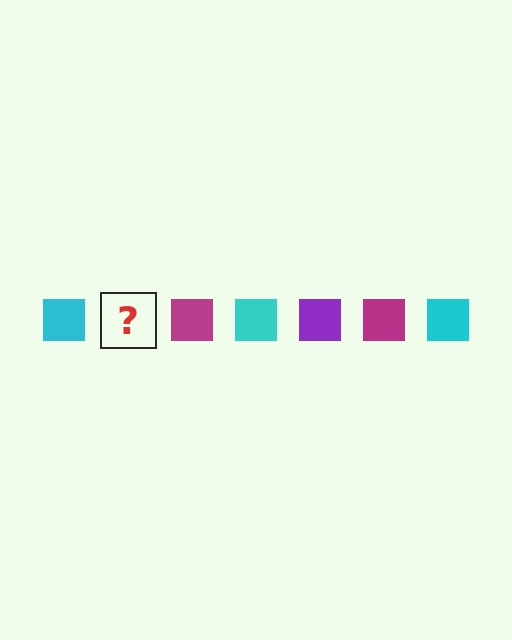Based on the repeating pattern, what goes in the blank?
The blank should be a purple square.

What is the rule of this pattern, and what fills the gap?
The rule is that the pattern cycles through cyan, purple, magenta squares. The gap should be filled with a purple square.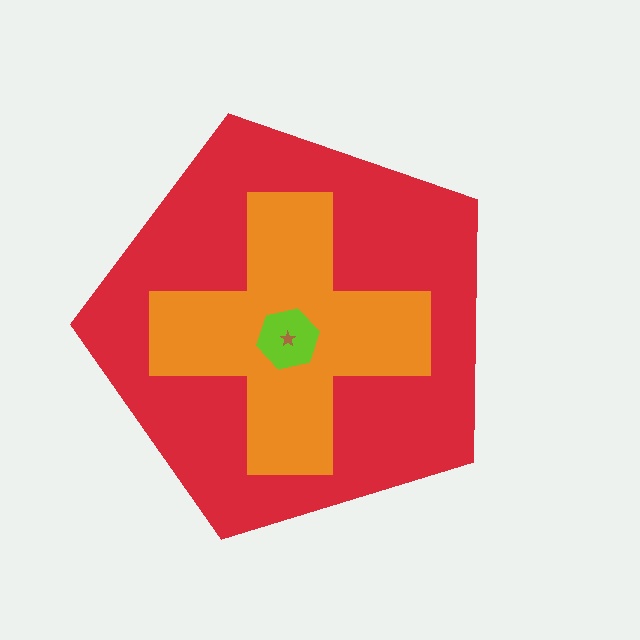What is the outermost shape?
The red pentagon.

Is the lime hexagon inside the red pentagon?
Yes.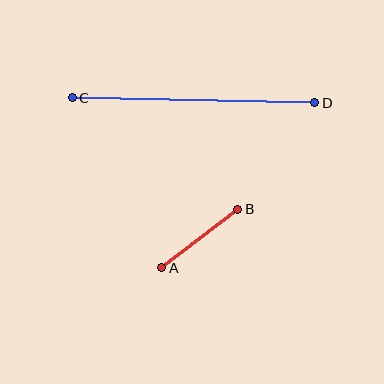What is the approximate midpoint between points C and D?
The midpoint is at approximately (193, 100) pixels.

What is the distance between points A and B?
The distance is approximately 96 pixels.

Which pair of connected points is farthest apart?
Points C and D are farthest apart.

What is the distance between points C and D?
The distance is approximately 243 pixels.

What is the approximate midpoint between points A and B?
The midpoint is at approximately (200, 239) pixels.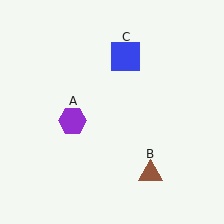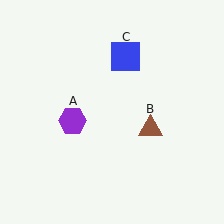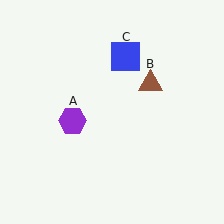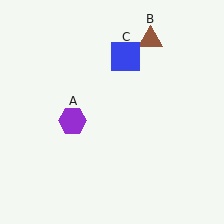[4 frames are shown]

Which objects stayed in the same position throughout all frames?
Purple hexagon (object A) and blue square (object C) remained stationary.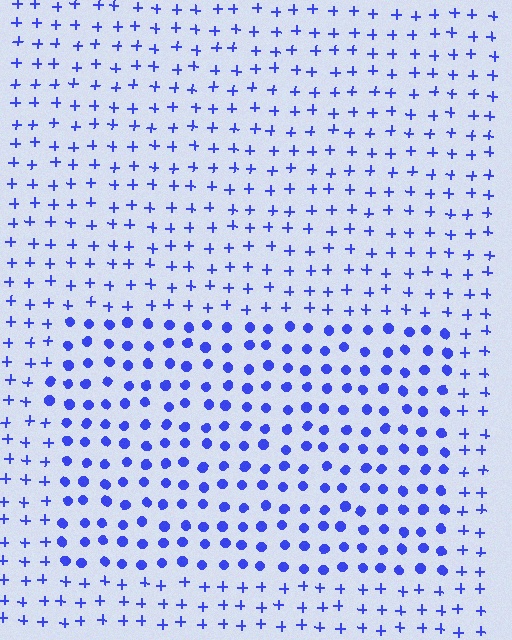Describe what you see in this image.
The image is filled with small blue elements arranged in a uniform grid. A rectangle-shaped region contains circles, while the surrounding area contains plus signs. The boundary is defined purely by the change in element shape.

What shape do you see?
I see a rectangle.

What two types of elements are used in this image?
The image uses circles inside the rectangle region and plus signs outside it.